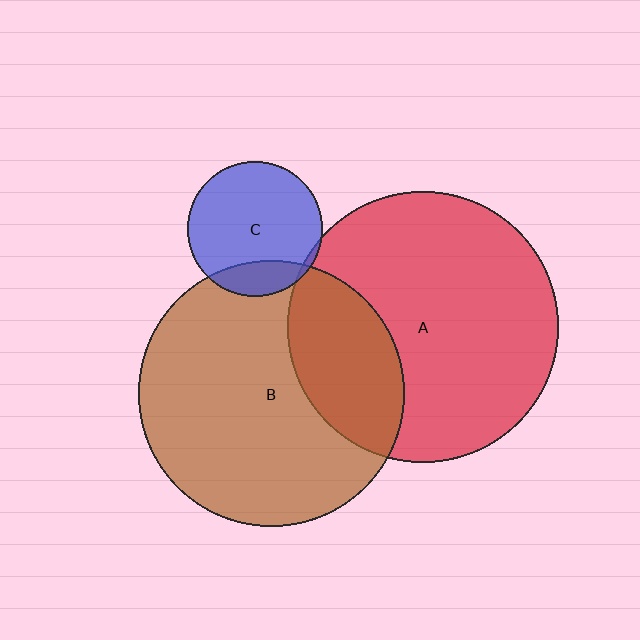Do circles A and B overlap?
Yes.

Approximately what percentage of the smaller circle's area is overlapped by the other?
Approximately 25%.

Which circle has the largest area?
Circle A (red).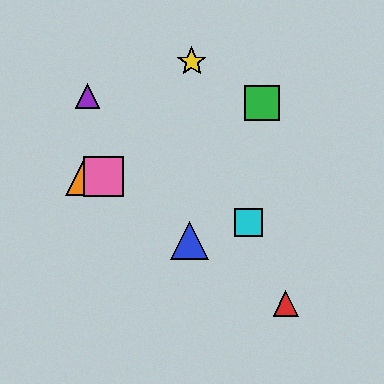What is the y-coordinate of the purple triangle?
The purple triangle is at y≈96.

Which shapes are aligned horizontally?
The orange triangle, the pink square are aligned horizontally.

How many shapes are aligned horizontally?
2 shapes (the orange triangle, the pink square) are aligned horizontally.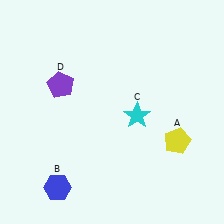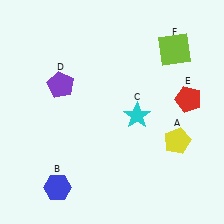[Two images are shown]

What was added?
A red pentagon (E), a lime square (F) were added in Image 2.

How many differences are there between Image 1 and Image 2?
There are 2 differences between the two images.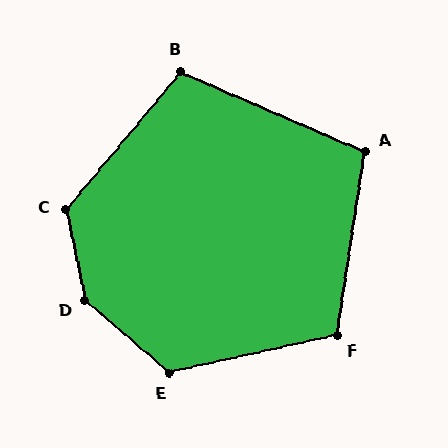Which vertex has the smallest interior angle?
A, at approximately 105 degrees.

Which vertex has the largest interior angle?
D, at approximately 143 degrees.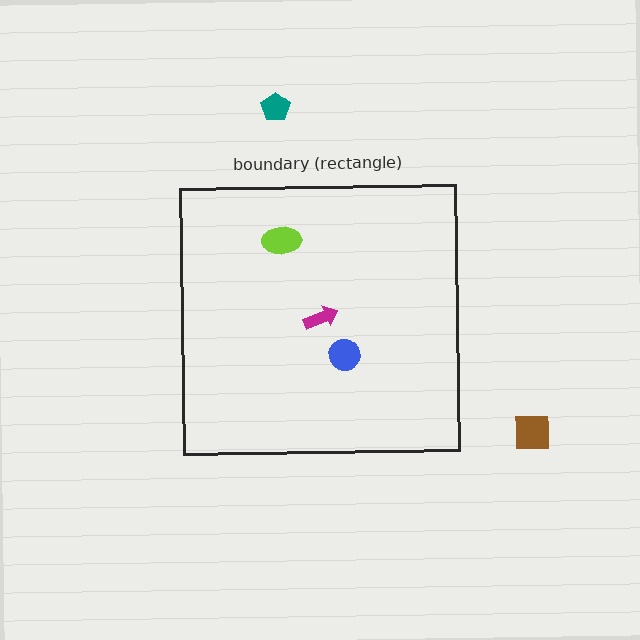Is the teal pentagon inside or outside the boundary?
Outside.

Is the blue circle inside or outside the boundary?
Inside.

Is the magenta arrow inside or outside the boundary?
Inside.